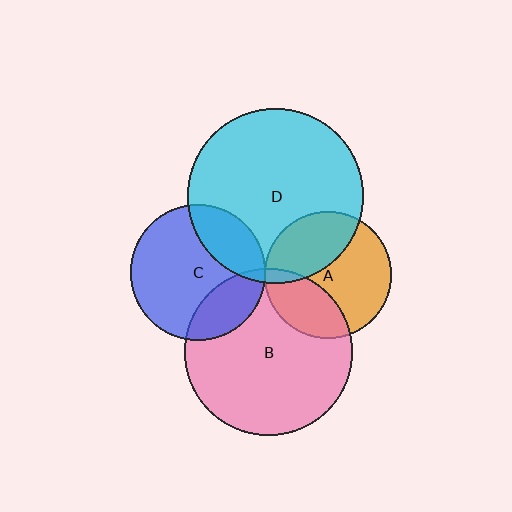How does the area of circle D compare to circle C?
Approximately 1.7 times.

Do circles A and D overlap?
Yes.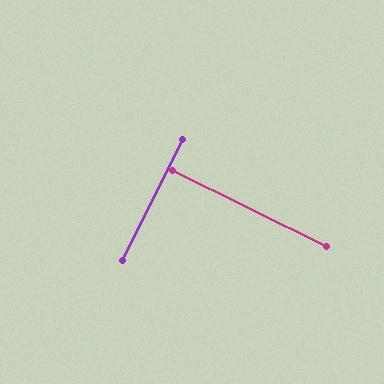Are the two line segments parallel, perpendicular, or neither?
Perpendicular — they meet at approximately 90°.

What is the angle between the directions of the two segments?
Approximately 90 degrees.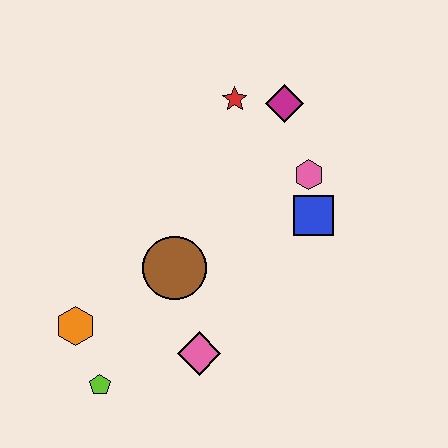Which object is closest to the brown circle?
The pink diamond is closest to the brown circle.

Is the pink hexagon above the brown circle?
Yes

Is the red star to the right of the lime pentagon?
Yes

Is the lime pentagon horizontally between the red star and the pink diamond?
No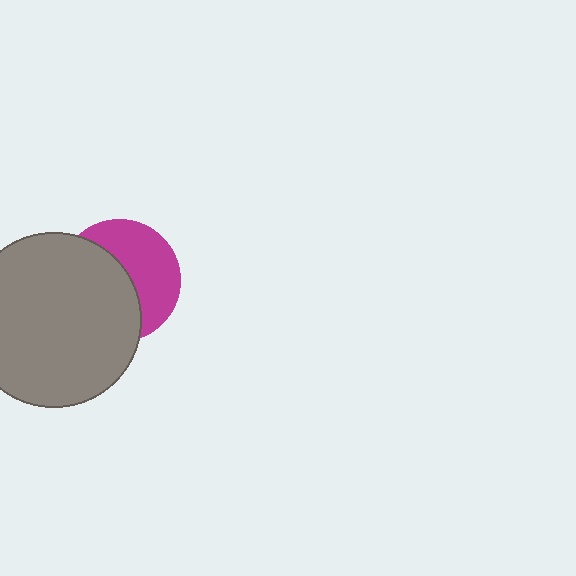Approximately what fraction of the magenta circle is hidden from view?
Roughly 54% of the magenta circle is hidden behind the gray circle.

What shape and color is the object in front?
The object in front is a gray circle.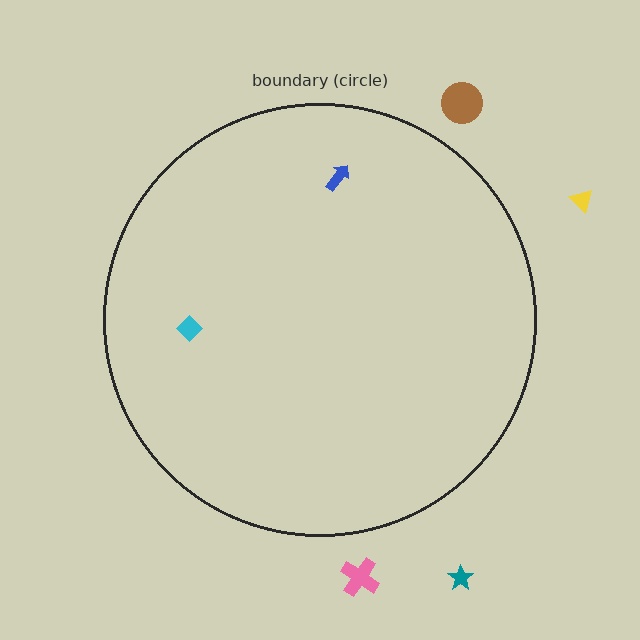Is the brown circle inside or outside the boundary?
Outside.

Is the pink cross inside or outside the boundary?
Outside.